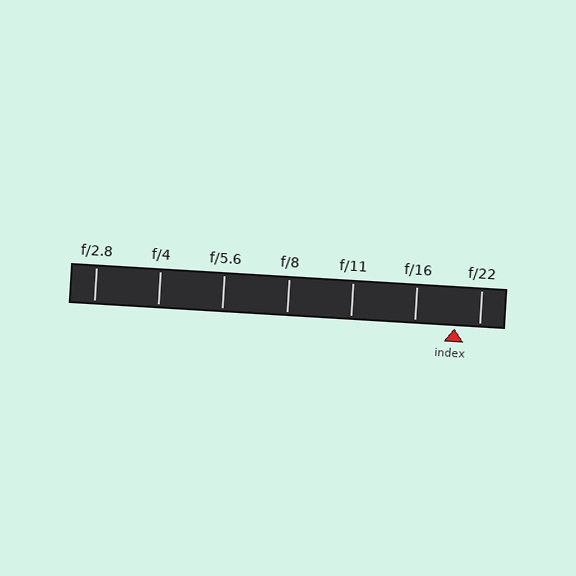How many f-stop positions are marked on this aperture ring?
There are 7 f-stop positions marked.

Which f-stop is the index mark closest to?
The index mark is closest to f/22.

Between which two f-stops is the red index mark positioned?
The index mark is between f/16 and f/22.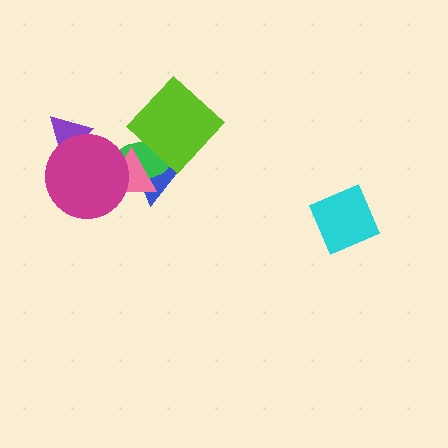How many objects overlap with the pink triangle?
4 objects overlap with the pink triangle.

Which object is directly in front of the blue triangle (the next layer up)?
The green ellipse is directly in front of the blue triangle.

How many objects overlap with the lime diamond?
3 objects overlap with the lime diamond.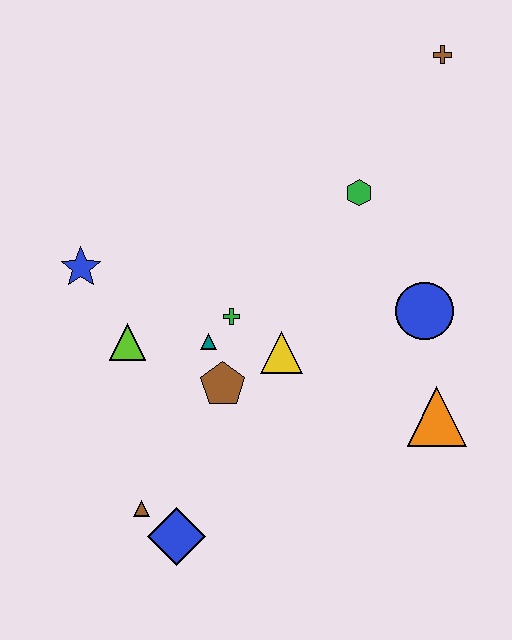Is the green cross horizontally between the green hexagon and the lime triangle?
Yes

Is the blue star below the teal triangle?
No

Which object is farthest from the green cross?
The brown cross is farthest from the green cross.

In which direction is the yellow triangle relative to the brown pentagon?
The yellow triangle is to the right of the brown pentagon.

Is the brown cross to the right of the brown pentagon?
Yes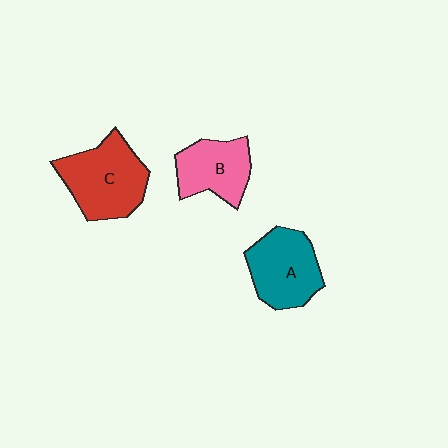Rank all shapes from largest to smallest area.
From largest to smallest: C (red), A (teal), B (pink).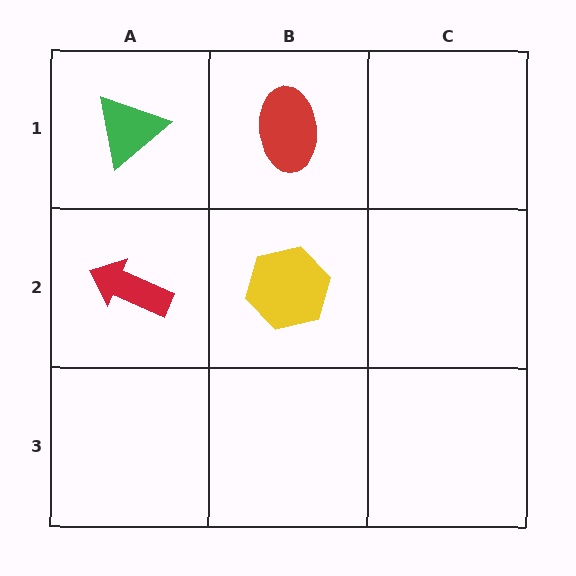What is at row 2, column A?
A red arrow.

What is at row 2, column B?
A yellow hexagon.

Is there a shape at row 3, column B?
No, that cell is empty.